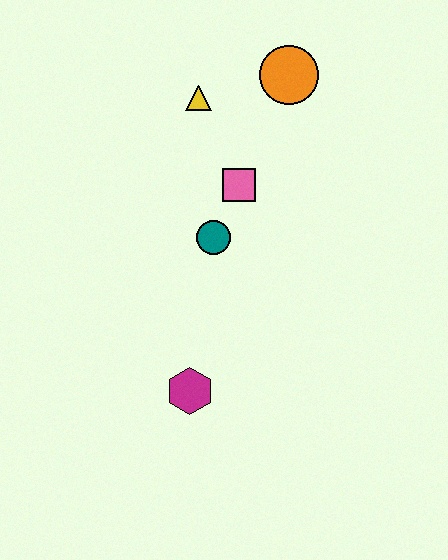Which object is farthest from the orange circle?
The magenta hexagon is farthest from the orange circle.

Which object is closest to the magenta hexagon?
The teal circle is closest to the magenta hexagon.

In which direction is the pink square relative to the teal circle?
The pink square is above the teal circle.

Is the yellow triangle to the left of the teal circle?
Yes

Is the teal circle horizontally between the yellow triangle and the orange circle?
Yes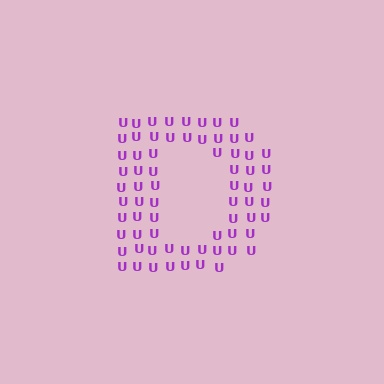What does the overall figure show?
The overall figure shows the letter D.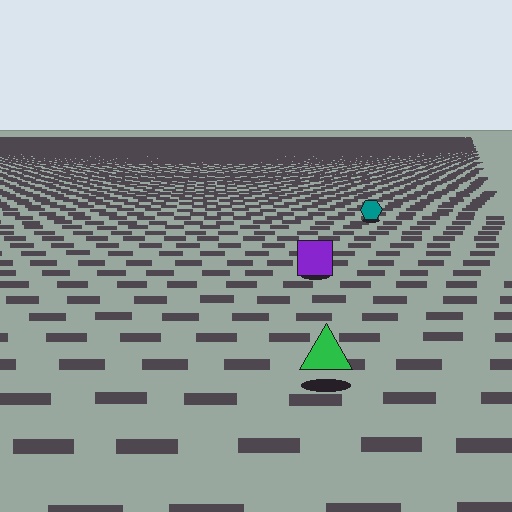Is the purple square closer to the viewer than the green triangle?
No. The green triangle is closer — you can tell from the texture gradient: the ground texture is coarser near it.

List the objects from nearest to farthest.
From nearest to farthest: the green triangle, the purple square, the teal hexagon.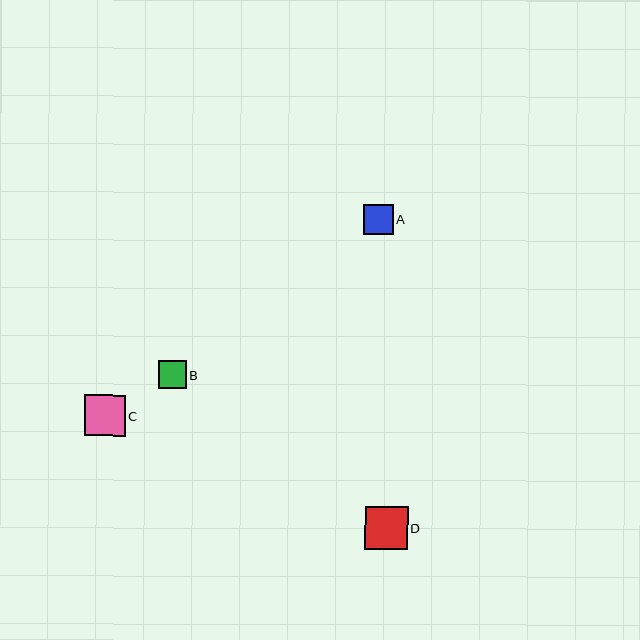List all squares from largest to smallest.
From largest to smallest: D, C, A, B.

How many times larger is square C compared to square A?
Square C is approximately 1.3 times the size of square A.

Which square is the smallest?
Square B is the smallest with a size of approximately 28 pixels.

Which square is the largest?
Square D is the largest with a size of approximately 43 pixels.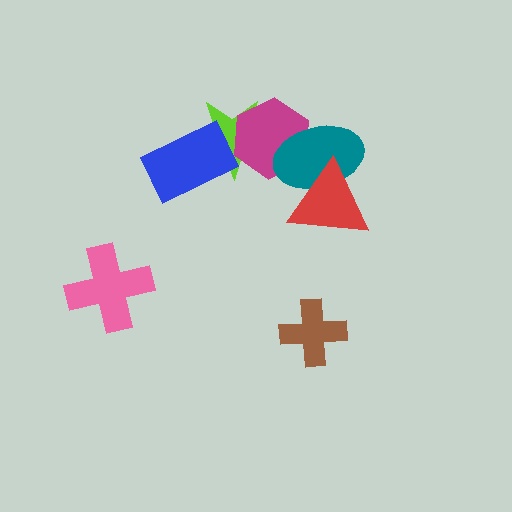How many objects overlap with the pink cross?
0 objects overlap with the pink cross.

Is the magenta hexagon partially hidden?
Yes, it is partially covered by another shape.